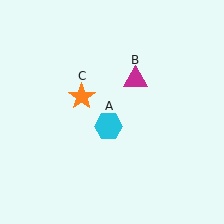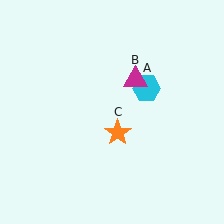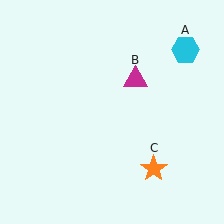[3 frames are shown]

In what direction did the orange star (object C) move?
The orange star (object C) moved down and to the right.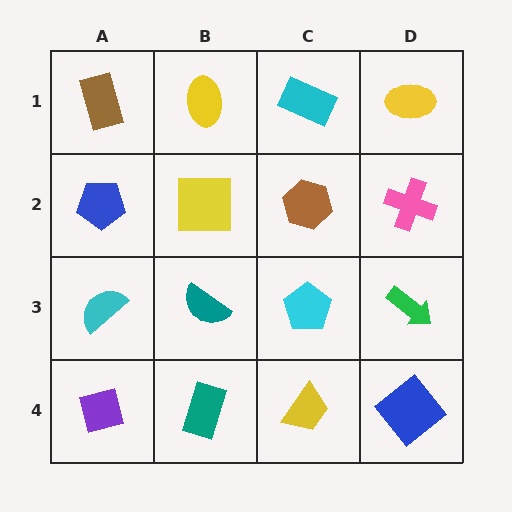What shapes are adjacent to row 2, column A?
A brown rectangle (row 1, column A), a cyan semicircle (row 3, column A), a yellow square (row 2, column B).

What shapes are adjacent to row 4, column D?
A green arrow (row 3, column D), a yellow trapezoid (row 4, column C).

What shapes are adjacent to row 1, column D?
A pink cross (row 2, column D), a cyan rectangle (row 1, column C).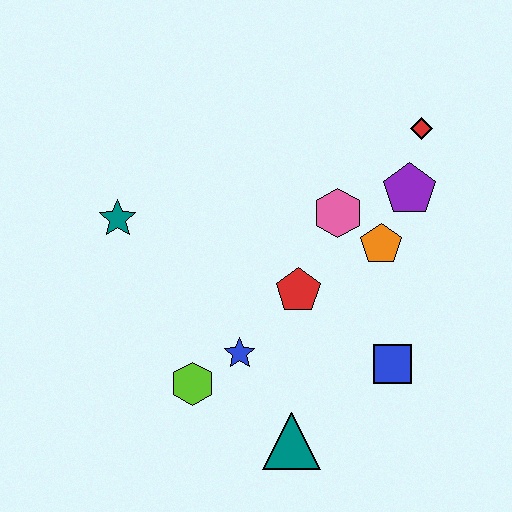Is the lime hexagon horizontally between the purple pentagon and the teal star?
Yes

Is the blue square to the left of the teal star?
No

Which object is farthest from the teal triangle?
The red diamond is farthest from the teal triangle.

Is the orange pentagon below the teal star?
Yes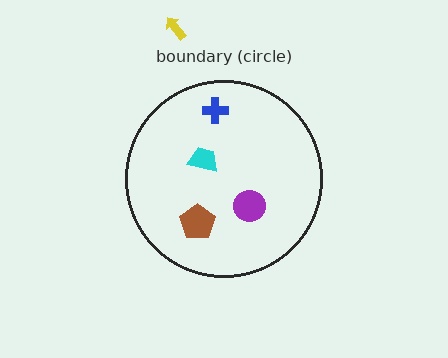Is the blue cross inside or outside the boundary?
Inside.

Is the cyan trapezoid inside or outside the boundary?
Inside.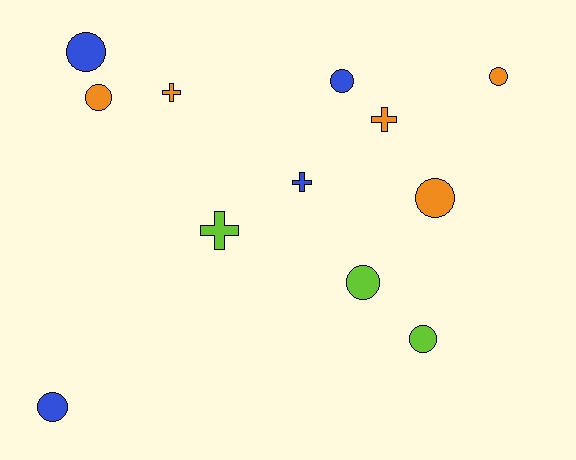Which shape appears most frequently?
Circle, with 8 objects.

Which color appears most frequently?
Orange, with 5 objects.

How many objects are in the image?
There are 12 objects.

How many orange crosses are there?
There are 2 orange crosses.